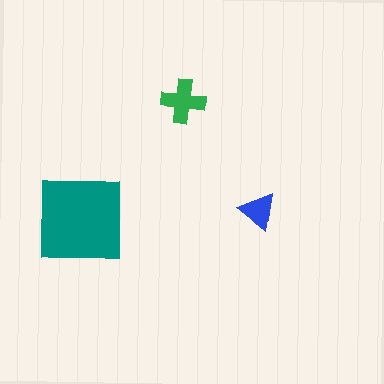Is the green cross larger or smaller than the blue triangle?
Larger.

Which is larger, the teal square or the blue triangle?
The teal square.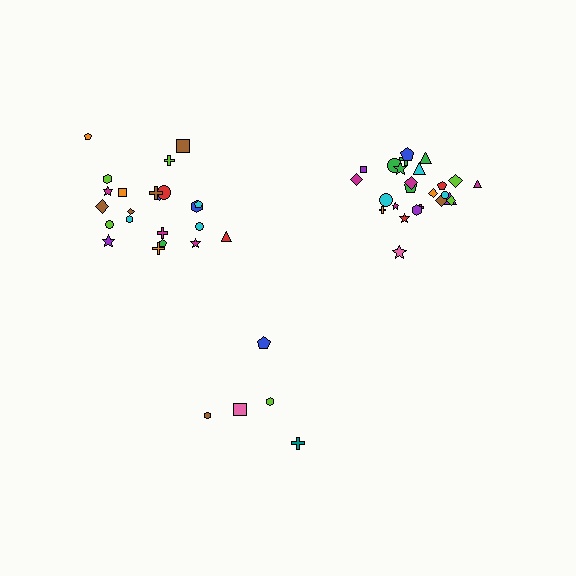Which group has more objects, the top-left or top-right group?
The top-right group.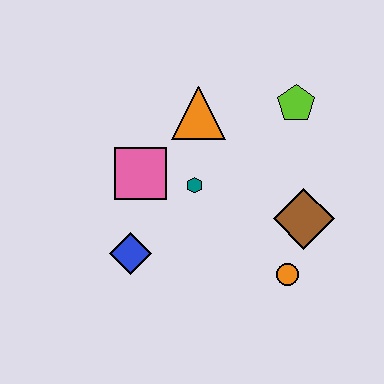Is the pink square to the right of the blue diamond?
Yes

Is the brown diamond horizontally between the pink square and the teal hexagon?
No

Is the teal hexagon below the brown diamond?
No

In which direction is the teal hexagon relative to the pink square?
The teal hexagon is to the right of the pink square.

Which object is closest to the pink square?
The teal hexagon is closest to the pink square.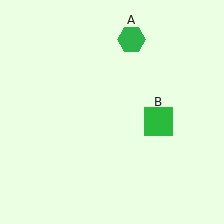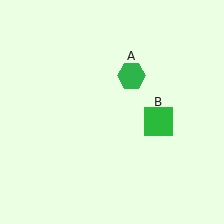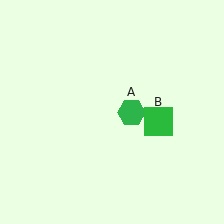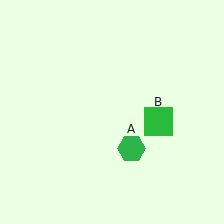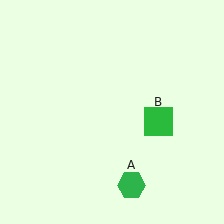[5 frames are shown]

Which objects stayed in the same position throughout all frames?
Green square (object B) remained stationary.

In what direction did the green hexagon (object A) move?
The green hexagon (object A) moved down.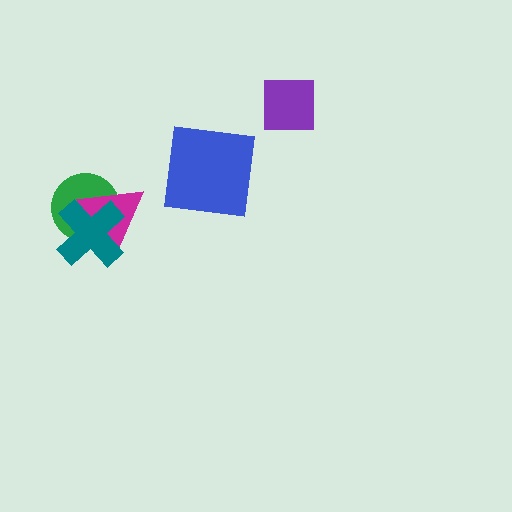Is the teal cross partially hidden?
No, no other shape covers it.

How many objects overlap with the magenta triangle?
2 objects overlap with the magenta triangle.